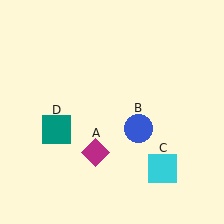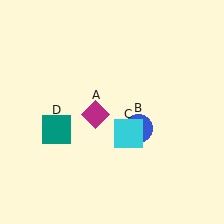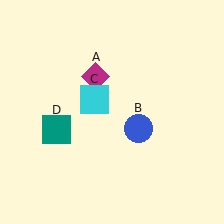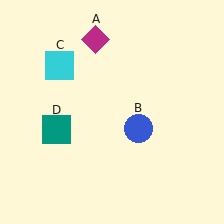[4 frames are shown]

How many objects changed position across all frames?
2 objects changed position: magenta diamond (object A), cyan square (object C).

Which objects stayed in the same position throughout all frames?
Blue circle (object B) and teal square (object D) remained stationary.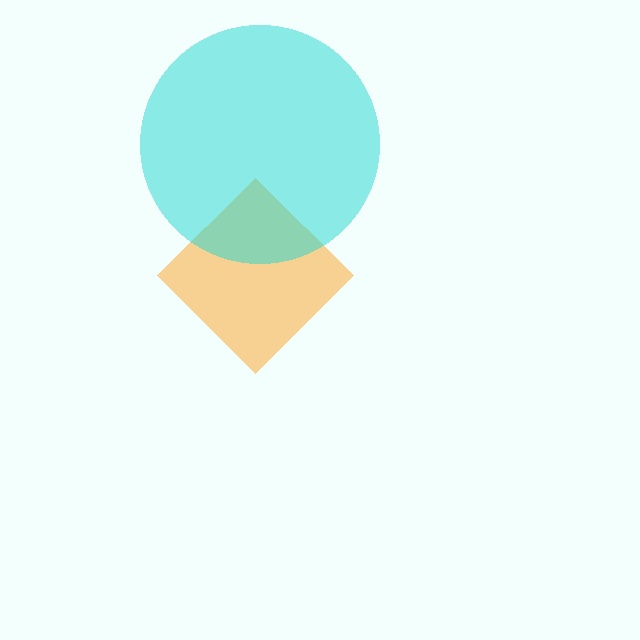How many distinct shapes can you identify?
There are 2 distinct shapes: an orange diamond, a cyan circle.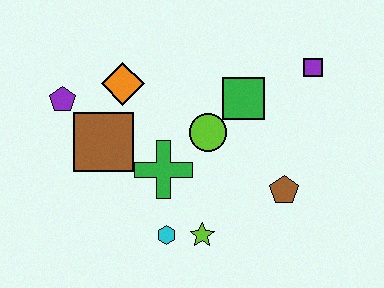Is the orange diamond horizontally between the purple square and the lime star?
No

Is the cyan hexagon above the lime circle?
No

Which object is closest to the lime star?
The cyan hexagon is closest to the lime star.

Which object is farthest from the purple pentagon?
The purple square is farthest from the purple pentagon.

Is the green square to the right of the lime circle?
Yes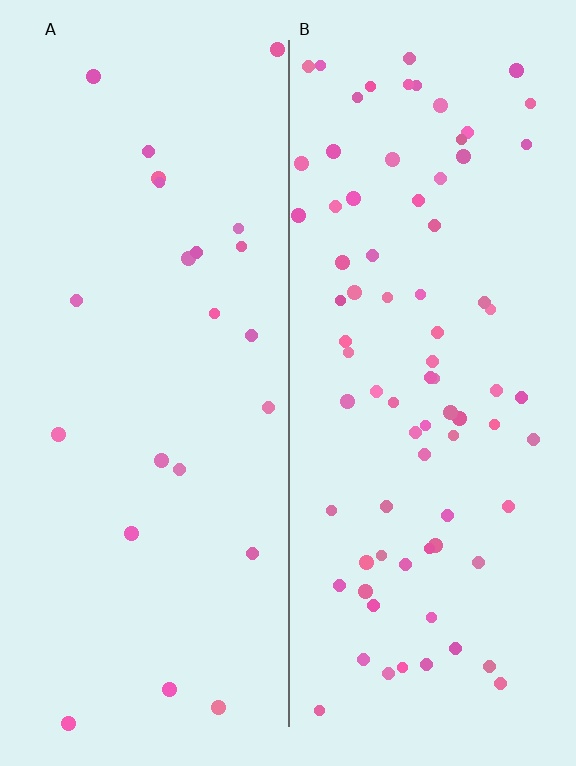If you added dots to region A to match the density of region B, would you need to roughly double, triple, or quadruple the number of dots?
Approximately triple.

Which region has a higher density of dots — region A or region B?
B (the right).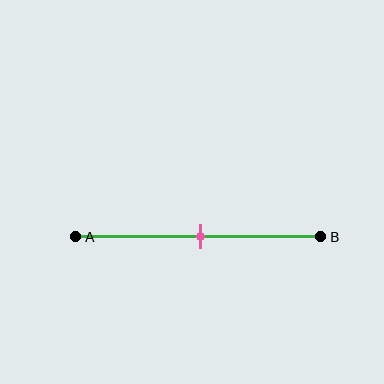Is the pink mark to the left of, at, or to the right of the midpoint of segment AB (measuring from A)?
The pink mark is approximately at the midpoint of segment AB.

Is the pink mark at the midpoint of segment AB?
Yes, the mark is approximately at the midpoint.